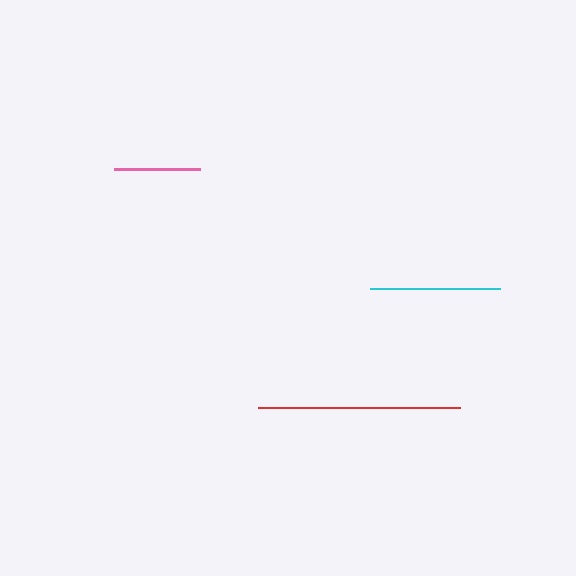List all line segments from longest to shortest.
From longest to shortest: red, cyan, pink.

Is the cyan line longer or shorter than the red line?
The red line is longer than the cyan line.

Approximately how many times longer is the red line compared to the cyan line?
The red line is approximately 1.6 times the length of the cyan line.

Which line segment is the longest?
The red line is the longest at approximately 203 pixels.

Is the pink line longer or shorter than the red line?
The red line is longer than the pink line.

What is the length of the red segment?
The red segment is approximately 203 pixels long.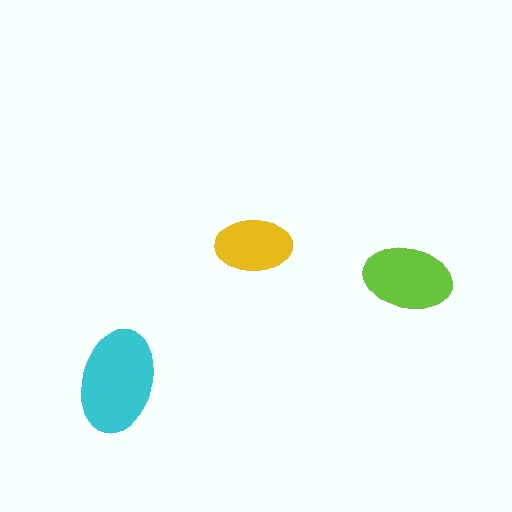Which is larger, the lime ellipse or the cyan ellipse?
The cyan one.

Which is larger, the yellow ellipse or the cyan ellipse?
The cyan one.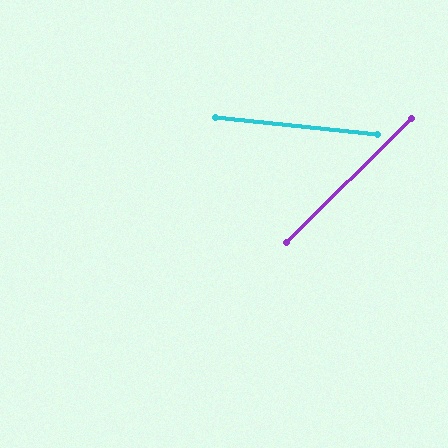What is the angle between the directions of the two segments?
Approximately 51 degrees.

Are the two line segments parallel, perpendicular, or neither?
Neither parallel nor perpendicular — they differ by about 51°.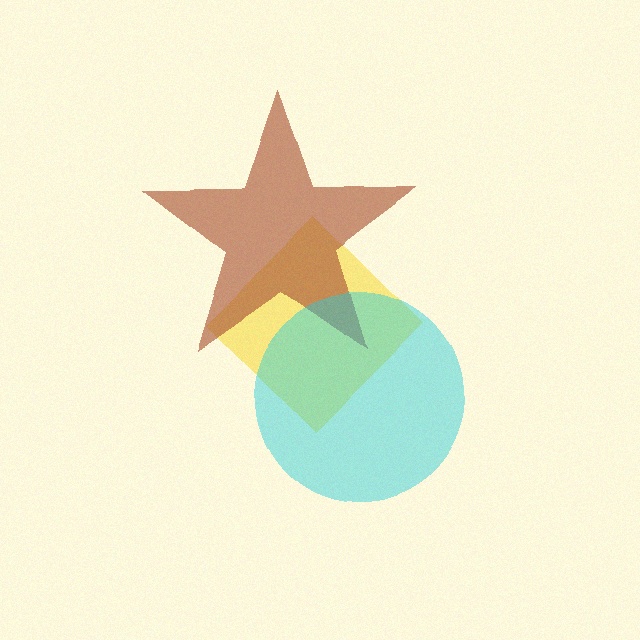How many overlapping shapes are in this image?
There are 3 overlapping shapes in the image.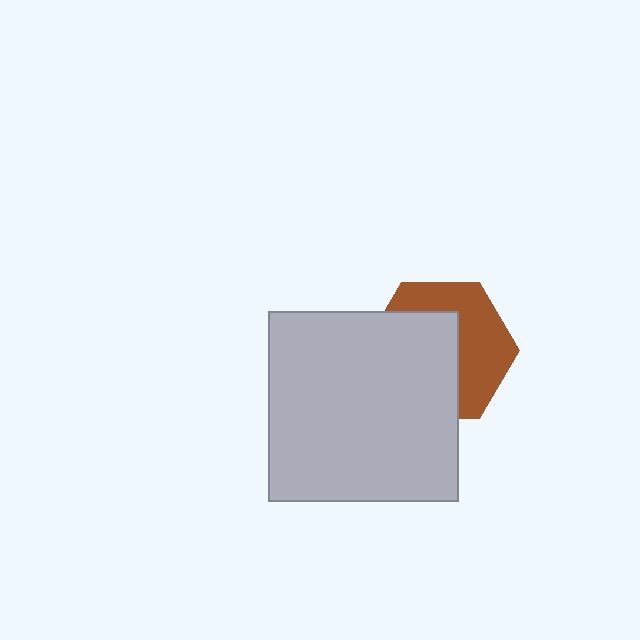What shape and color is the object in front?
The object in front is a light gray square.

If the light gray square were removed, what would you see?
You would see the complete brown hexagon.